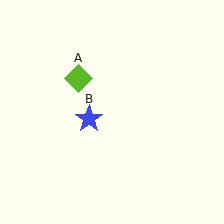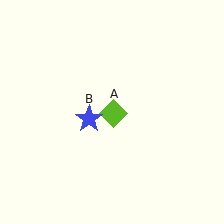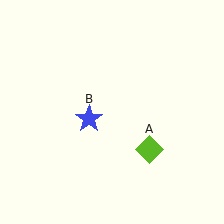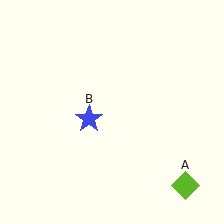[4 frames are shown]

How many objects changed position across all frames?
1 object changed position: lime diamond (object A).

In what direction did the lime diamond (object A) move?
The lime diamond (object A) moved down and to the right.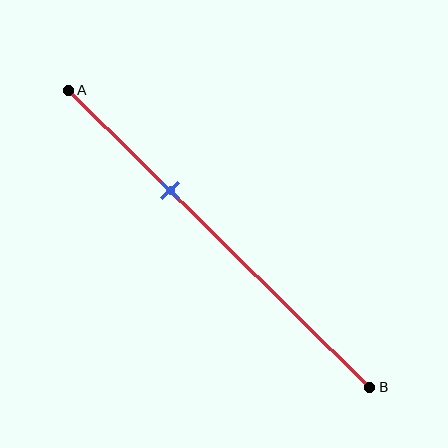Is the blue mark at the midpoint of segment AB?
No, the mark is at about 35% from A, not at the 50% midpoint.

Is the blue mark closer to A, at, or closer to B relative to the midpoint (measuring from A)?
The blue mark is closer to point A than the midpoint of segment AB.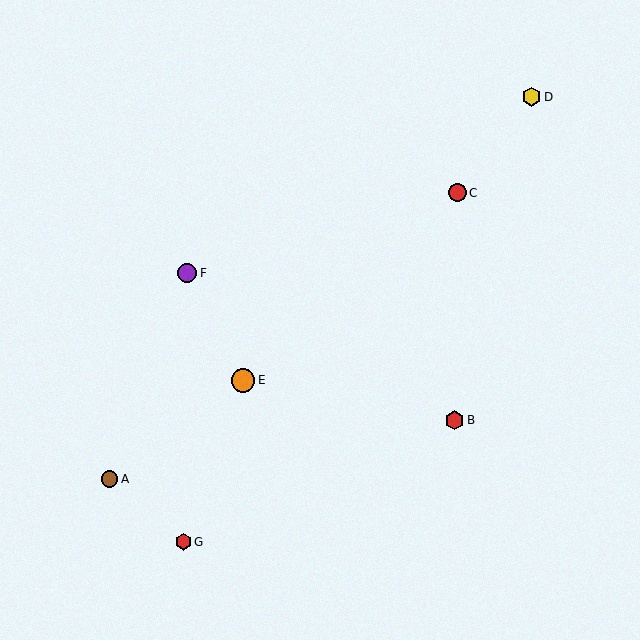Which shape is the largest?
The orange circle (labeled E) is the largest.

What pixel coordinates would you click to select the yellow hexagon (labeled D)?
Click at (531, 97) to select the yellow hexagon D.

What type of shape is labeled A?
Shape A is a brown circle.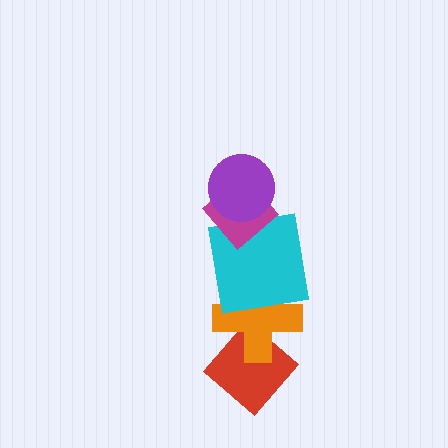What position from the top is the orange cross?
The orange cross is 4th from the top.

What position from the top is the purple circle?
The purple circle is 1st from the top.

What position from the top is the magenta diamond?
The magenta diamond is 2nd from the top.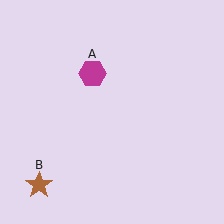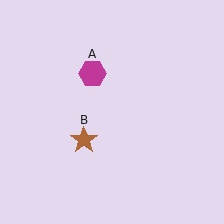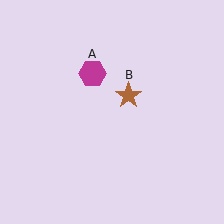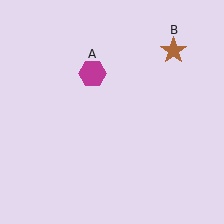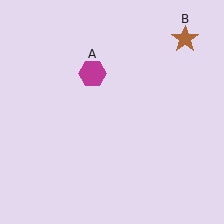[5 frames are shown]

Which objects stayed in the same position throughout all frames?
Magenta hexagon (object A) remained stationary.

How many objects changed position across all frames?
1 object changed position: brown star (object B).